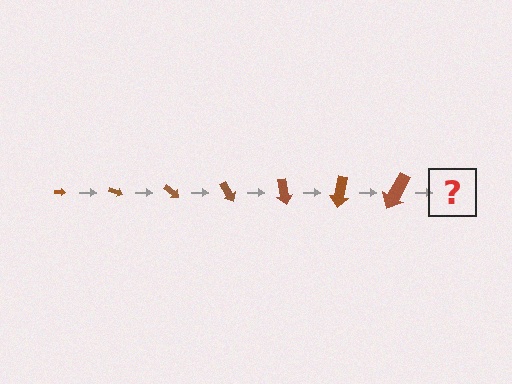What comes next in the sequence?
The next element should be an arrow, larger than the previous one and rotated 140 degrees from the start.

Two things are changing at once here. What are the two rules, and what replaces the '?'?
The two rules are that the arrow grows larger each step and it rotates 20 degrees each step. The '?' should be an arrow, larger than the previous one and rotated 140 degrees from the start.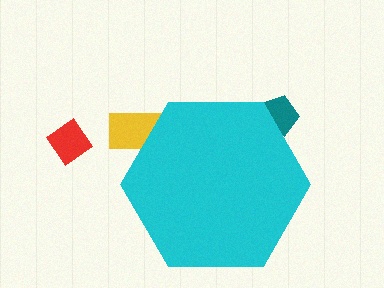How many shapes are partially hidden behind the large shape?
2 shapes are partially hidden.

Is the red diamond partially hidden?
No, the red diamond is fully visible.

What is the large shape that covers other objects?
A cyan hexagon.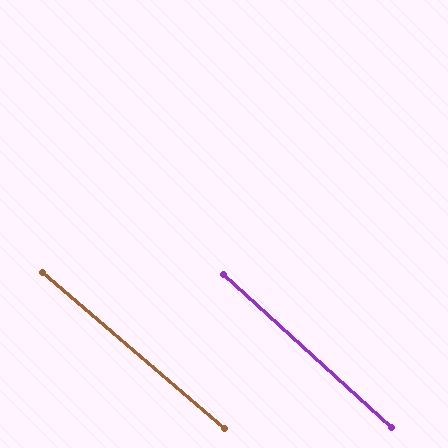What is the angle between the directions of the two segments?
Approximately 2 degrees.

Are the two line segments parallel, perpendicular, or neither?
Parallel — their directions differ by only 1.7°.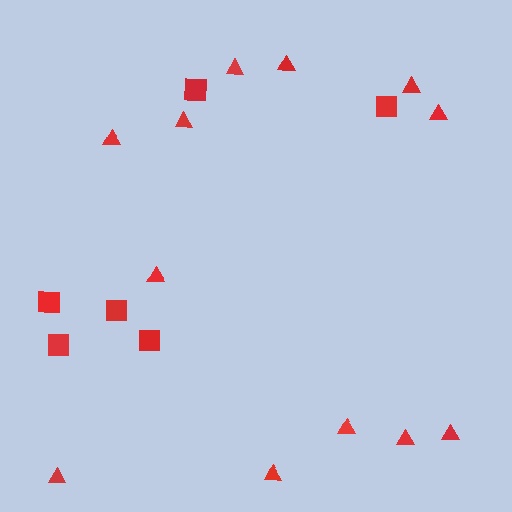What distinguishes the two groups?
There are 2 groups: one group of triangles (12) and one group of squares (6).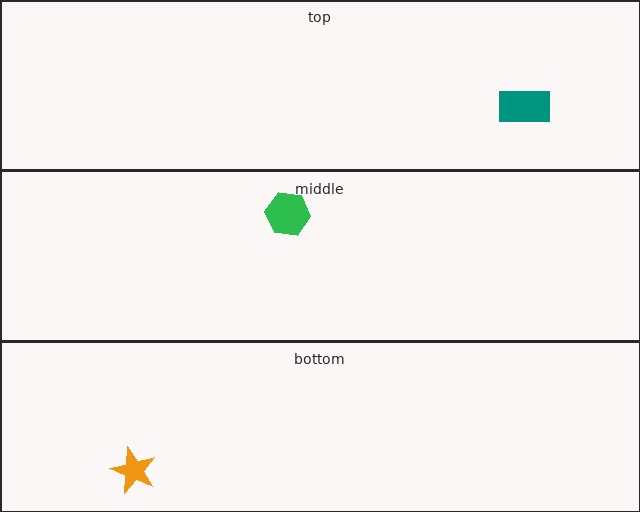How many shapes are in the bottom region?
1.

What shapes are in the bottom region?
The orange star.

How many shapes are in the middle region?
1.